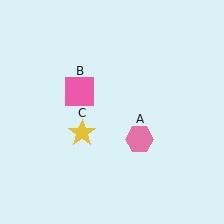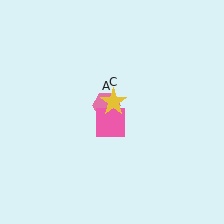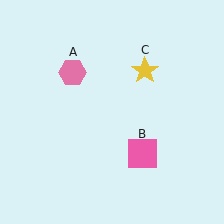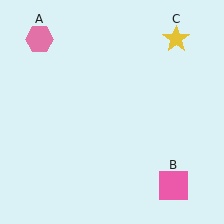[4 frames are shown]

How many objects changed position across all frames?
3 objects changed position: pink hexagon (object A), pink square (object B), yellow star (object C).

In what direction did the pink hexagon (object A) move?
The pink hexagon (object A) moved up and to the left.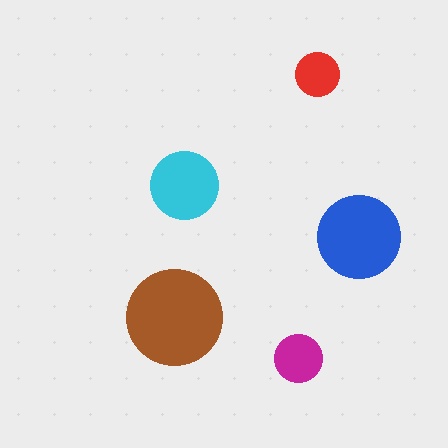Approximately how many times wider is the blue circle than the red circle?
About 2 times wider.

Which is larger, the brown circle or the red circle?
The brown one.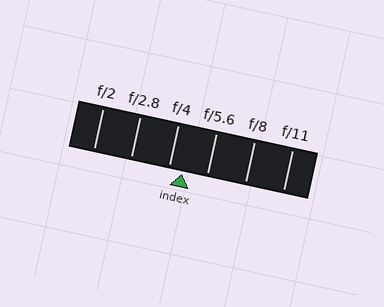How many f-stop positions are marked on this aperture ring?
There are 6 f-stop positions marked.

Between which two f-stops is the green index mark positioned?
The index mark is between f/4 and f/5.6.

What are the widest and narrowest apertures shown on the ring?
The widest aperture shown is f/2 and the narrowest is f/11.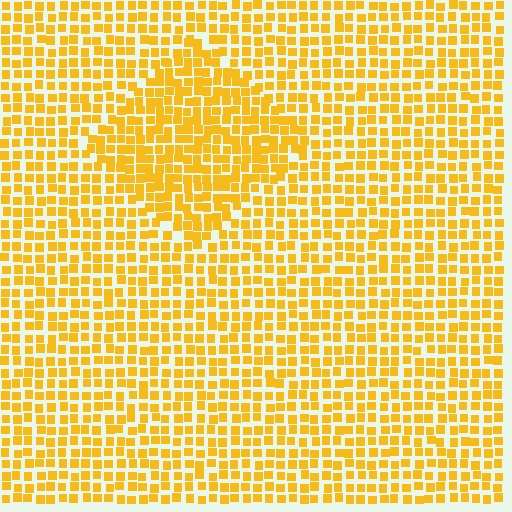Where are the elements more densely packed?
The elements are more densely packed inside the diamond boundary.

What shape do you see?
I see a diamond.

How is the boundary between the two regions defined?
The boundary is defined by a change in element density (approximately 1.4x ratio). All elements are the same color, size, and shape.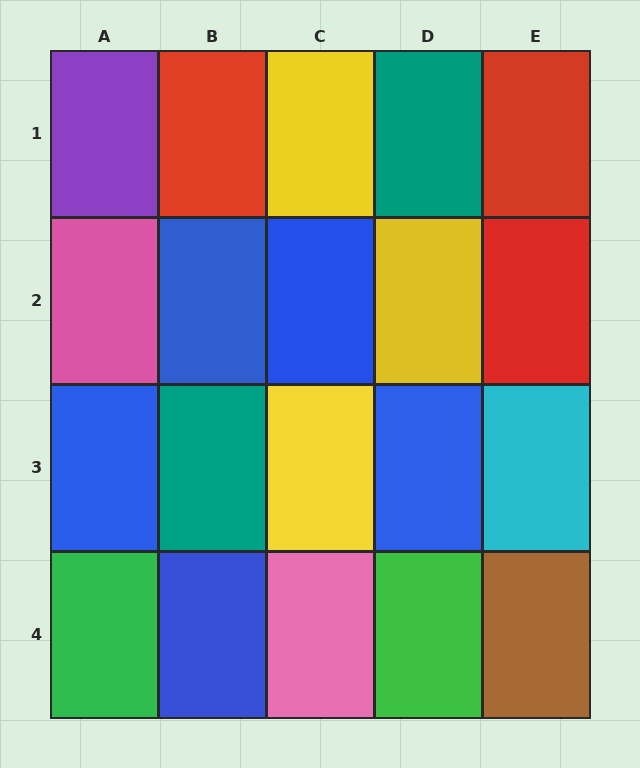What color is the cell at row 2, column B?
Blue.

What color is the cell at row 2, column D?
Yellow.